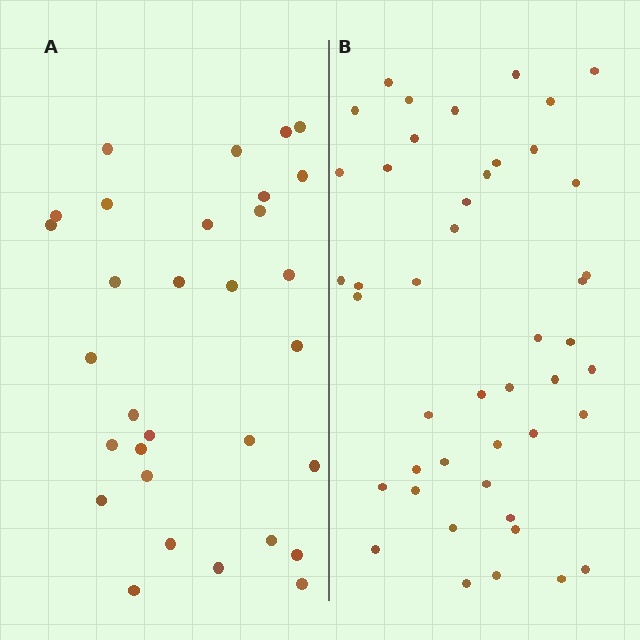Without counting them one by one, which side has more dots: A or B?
Region B (the right region) has more dots.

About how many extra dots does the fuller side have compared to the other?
Region B has approximately 15 more dots than region A.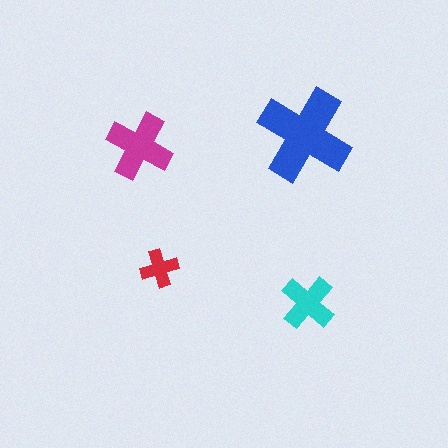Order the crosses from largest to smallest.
the blue one, the magenta one, the cyan one, the red one.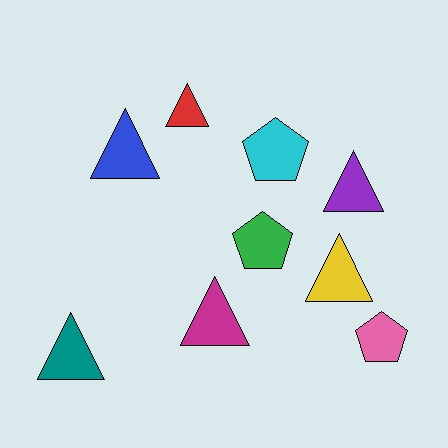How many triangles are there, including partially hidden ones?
There are 6 triangles.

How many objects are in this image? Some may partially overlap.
There are 9 objects.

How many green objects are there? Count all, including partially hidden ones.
There is 1 green object.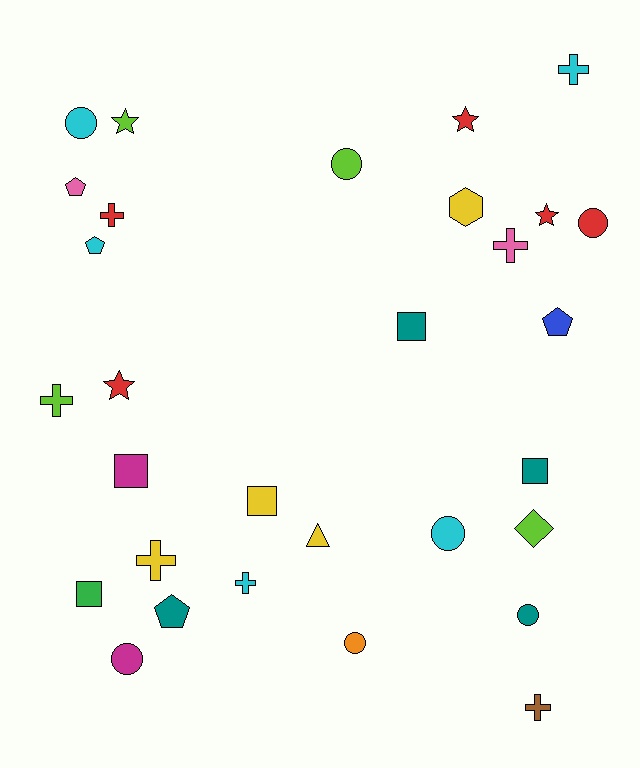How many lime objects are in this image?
There are 4 lime objects.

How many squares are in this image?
There are 5 squares.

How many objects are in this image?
There are 30 objects.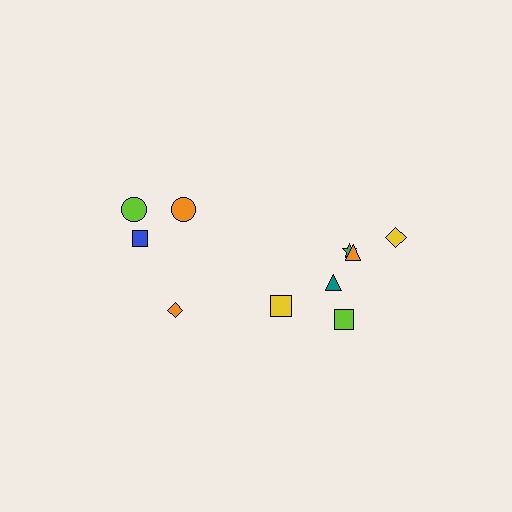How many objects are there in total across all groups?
There are 10 objects.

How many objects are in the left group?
There are 4 objects.